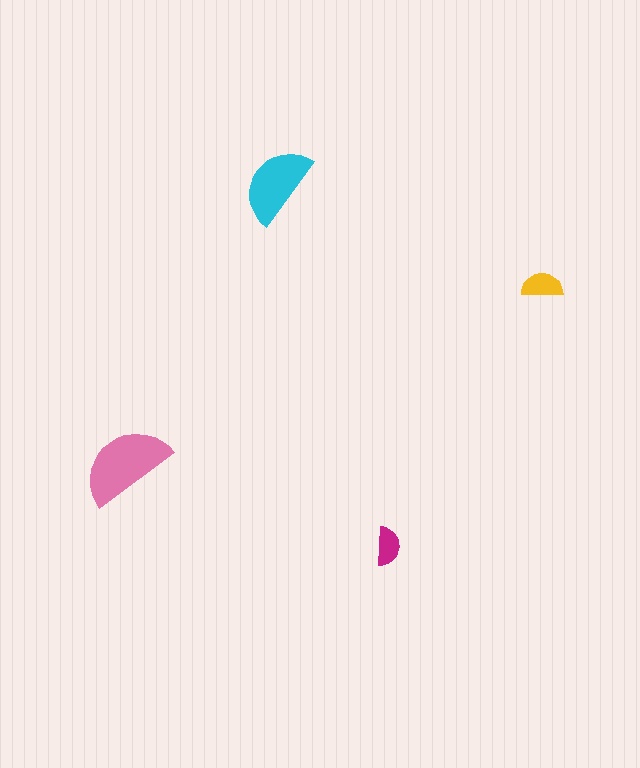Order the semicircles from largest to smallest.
the pink one, the cyan one, the yellow one, the magenta one.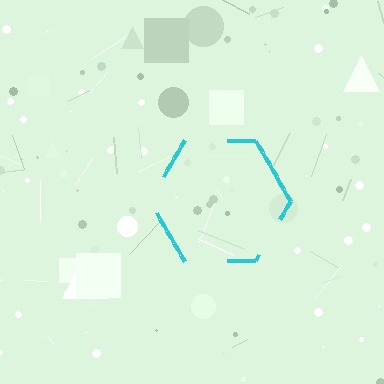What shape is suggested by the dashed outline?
The dashed outline suggests a hexagon.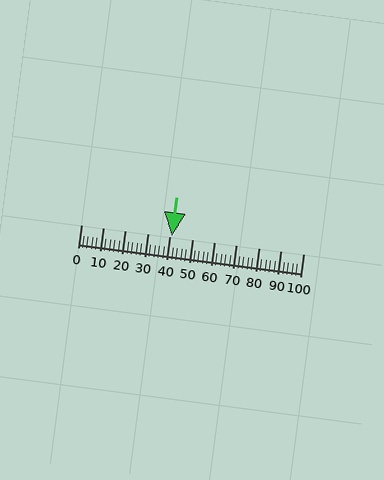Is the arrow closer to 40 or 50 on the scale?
The arrow is closer to 40.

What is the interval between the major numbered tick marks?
The major tick marks are spaced 10 units apart.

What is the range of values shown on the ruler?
The ruler shows values from 0 to 100.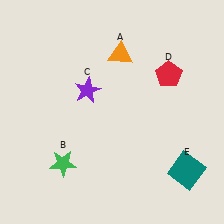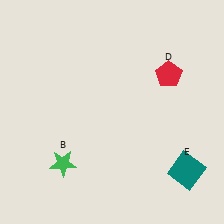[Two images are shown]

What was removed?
The purple star (C), the orange triangle (A) were removed in Image 2.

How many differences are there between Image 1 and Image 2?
There are 2 differences between the two images.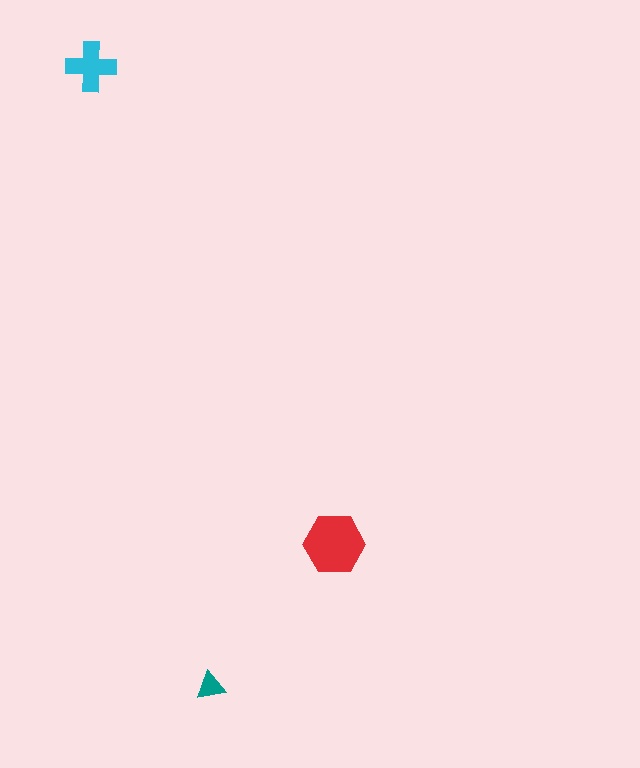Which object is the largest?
The red hexagon.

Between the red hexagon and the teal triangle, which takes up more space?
The red hexagon.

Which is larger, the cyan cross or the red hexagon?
The red hexagon.